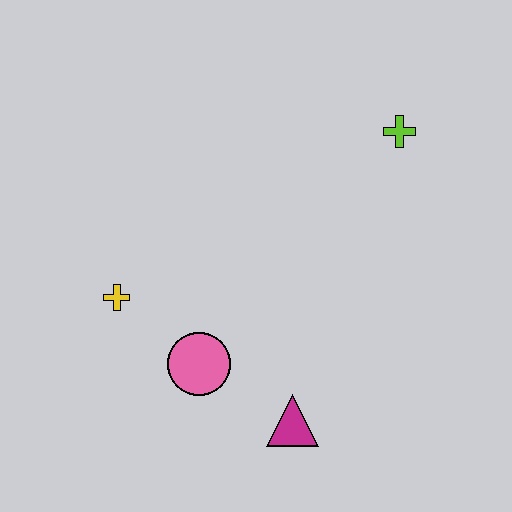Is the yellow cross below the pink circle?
No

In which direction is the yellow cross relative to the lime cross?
The yellow cross is to the left of the lime cross.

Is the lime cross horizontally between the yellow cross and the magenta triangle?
No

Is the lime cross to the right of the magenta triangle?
Yes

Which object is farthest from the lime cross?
The yellow cross is farthest from the lime cross.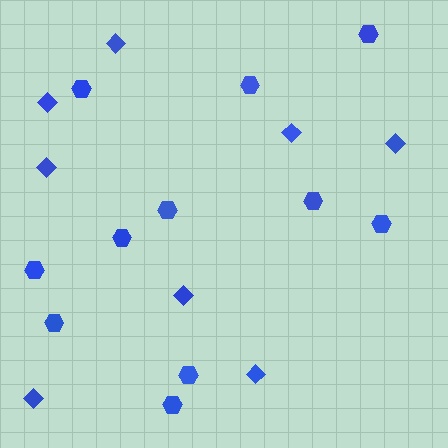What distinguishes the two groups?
There are 2 groups: one group of diamonds (8) and one group of hexagons (11).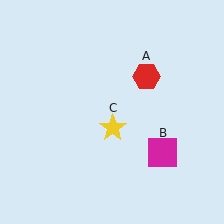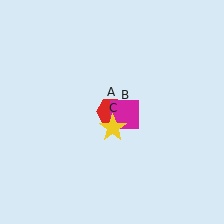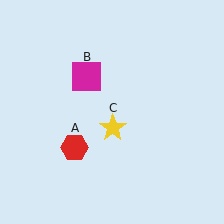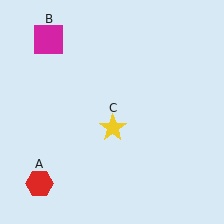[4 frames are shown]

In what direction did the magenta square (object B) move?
The magenta square (object B) moved up and to the left.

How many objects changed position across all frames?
2 objects changed position: red hexagon (object A), magenta square (object B).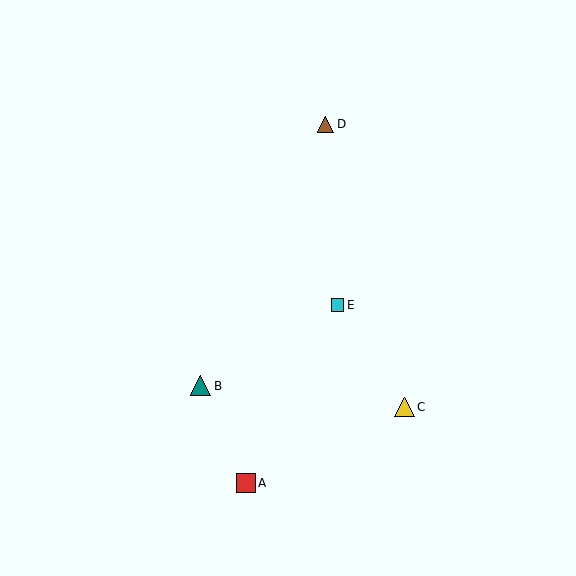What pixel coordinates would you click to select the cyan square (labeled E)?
Click at (338, 305) to select the cyan square E.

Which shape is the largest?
The teal triangle (labeled B) is the largest.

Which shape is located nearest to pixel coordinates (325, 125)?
The brown triangle (labeled D) at (326, 124) is nearest to that location.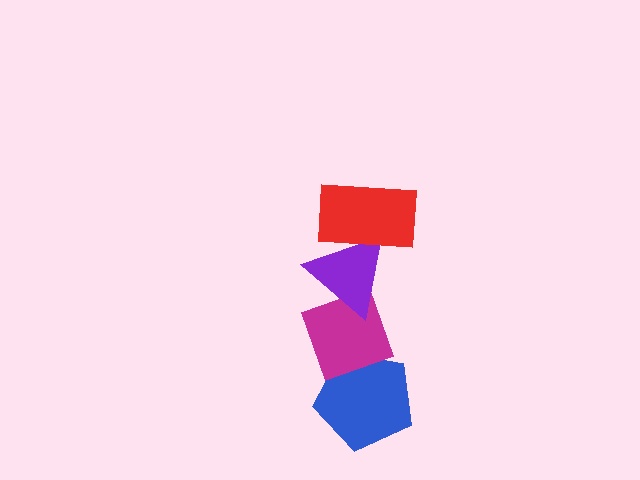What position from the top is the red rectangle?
The red rectangle is 1st from the top.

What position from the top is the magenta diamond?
The magenta diamond is 3rd from the top.